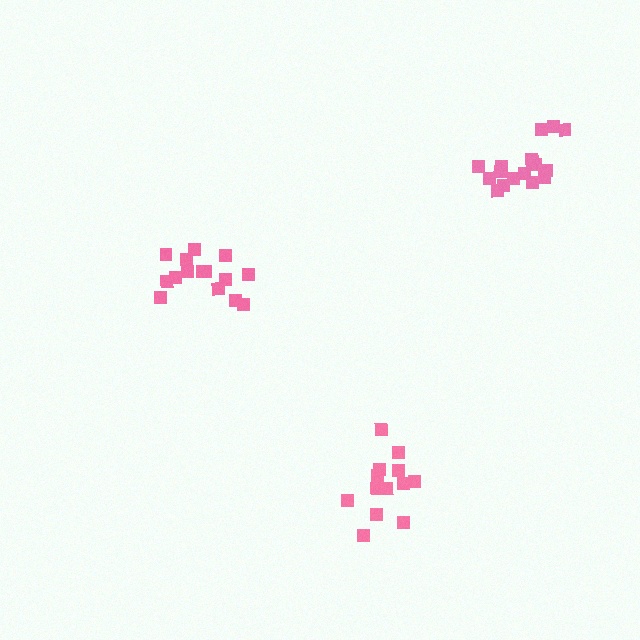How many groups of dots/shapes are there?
There are 3 groups.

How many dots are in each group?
Group 1: 13 dots, Group 2: 15 dots, Group 3: 17 dots (45 total).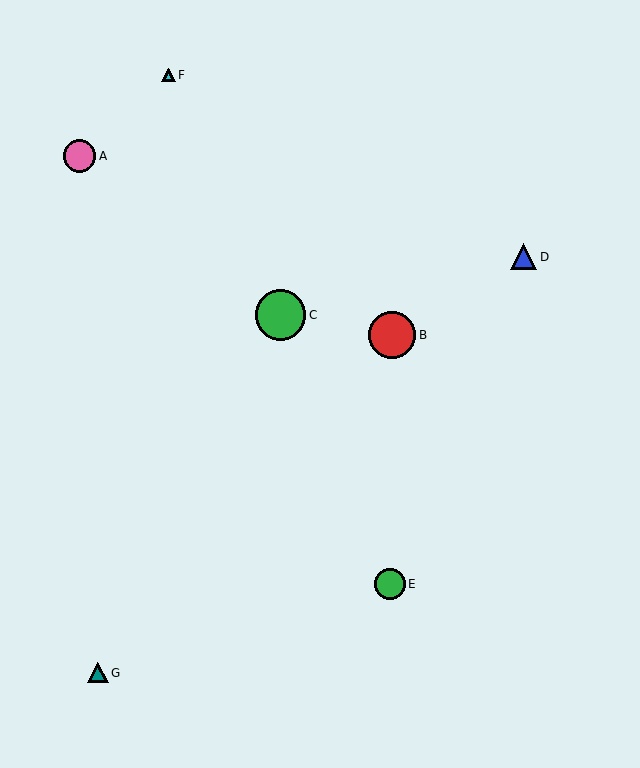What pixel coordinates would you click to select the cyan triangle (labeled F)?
Click at (168, 75) to select the cyan triangle F.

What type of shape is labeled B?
Shape B is a red circle.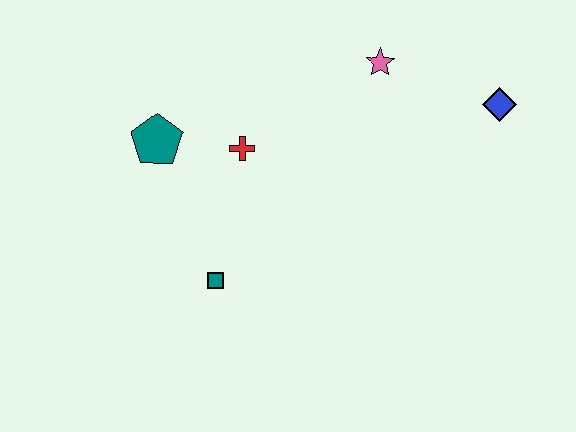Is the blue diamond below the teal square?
No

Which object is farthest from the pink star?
The teal square is farthest from the pink star.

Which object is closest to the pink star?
The blue diamond is closest to the pink star.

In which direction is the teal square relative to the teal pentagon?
The teal square is below the teal pentagon.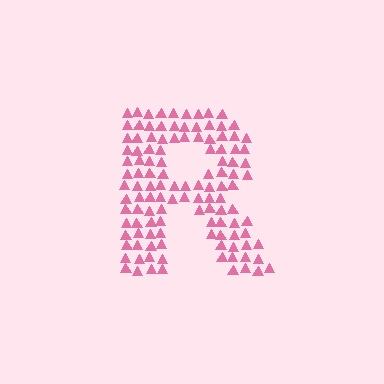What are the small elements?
The small elements are triangles.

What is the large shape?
The large shape is the letter R.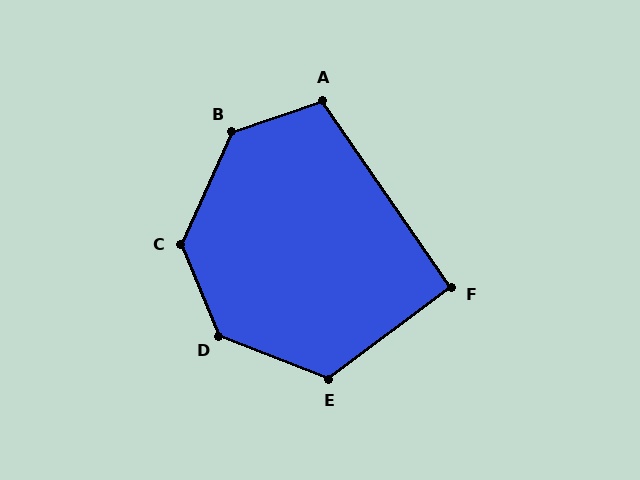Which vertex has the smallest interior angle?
F, at approximately 92 degrees.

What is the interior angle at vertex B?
Approximately 133 degrees (obtuse).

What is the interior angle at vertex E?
Approximately 122 degrees (obtuse).